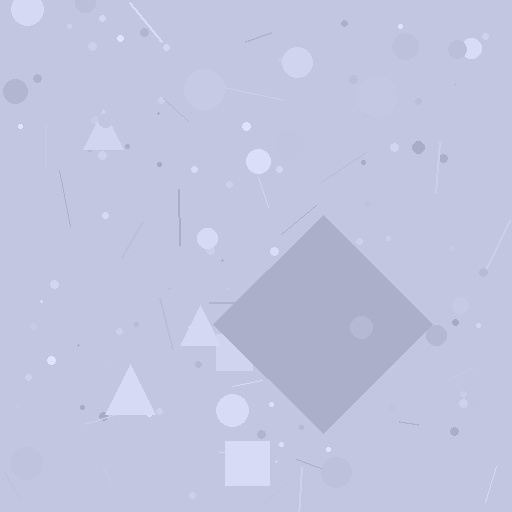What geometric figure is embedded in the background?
A diamond is embedded in the background.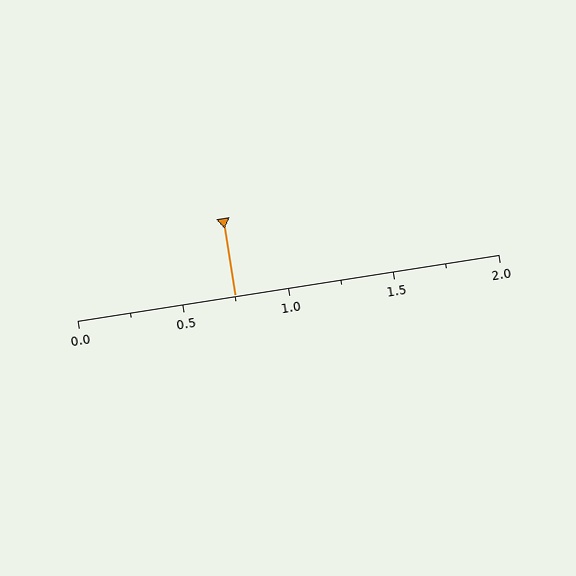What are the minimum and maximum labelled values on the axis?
The axis runs from 0.0 to 2.0.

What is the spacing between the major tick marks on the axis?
The major ticks are spaced 0.5 apart.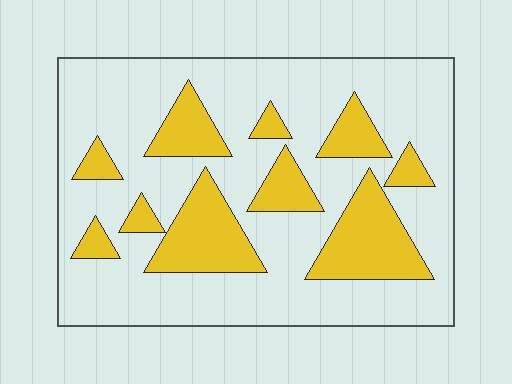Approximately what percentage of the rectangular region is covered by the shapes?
Approximately 25%.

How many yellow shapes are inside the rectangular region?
10.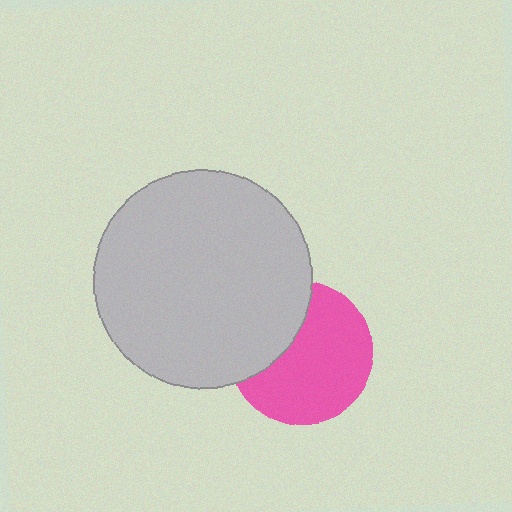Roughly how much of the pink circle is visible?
Most of it is visible (roughly 68%).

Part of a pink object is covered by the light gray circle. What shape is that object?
It is a circle.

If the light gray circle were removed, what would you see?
You would see the complete pink circle.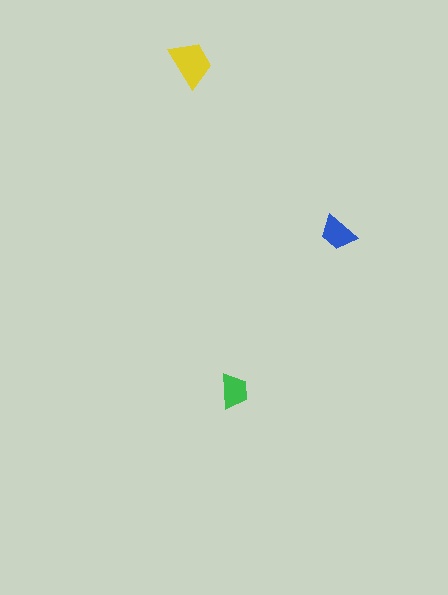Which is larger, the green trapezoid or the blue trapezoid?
The blue one.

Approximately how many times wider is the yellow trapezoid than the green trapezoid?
About 1.5 times wider.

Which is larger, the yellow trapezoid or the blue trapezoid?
The yellow one.